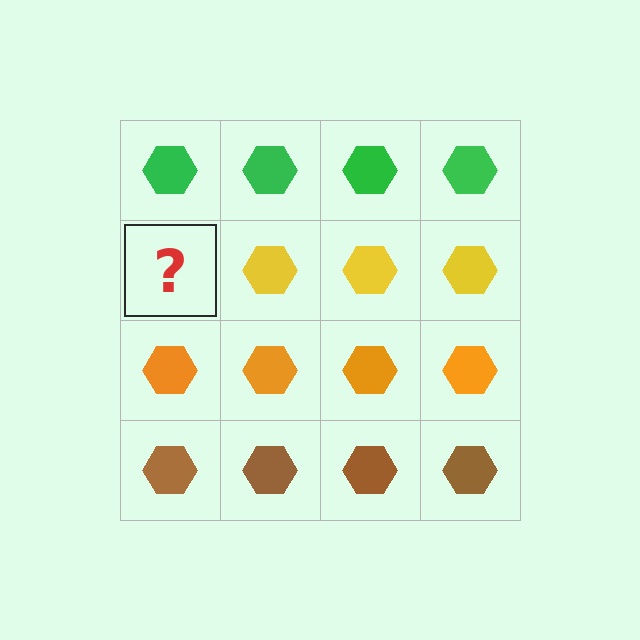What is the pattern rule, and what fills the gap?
The rule is that each row has a consistent color. The gap should be filled with a yellow hexagon.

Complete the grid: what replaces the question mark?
The question mark should be replaced with a yellow hexagon.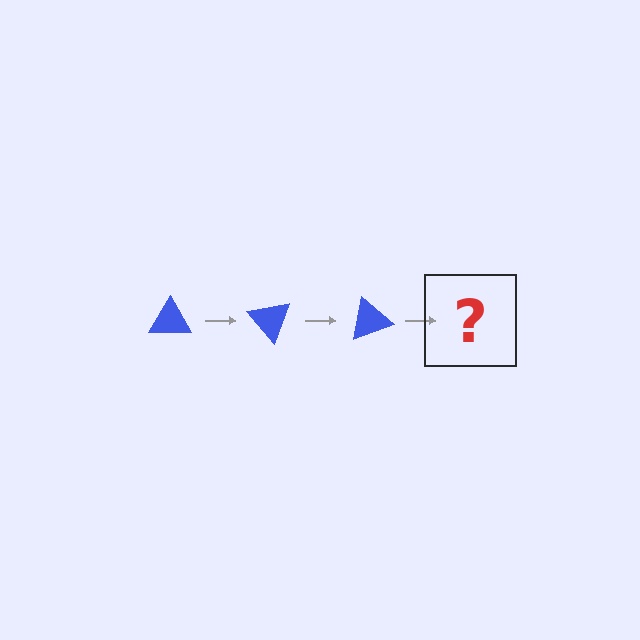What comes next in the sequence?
The next element should be a blue triangle rotated 150 degrees.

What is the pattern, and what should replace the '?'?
The pattern is that the triangle rotates 50 degrees each step. The '?' should be a blue triangle rotated 150 degrees.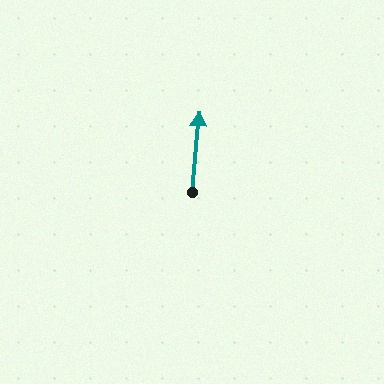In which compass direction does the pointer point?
North.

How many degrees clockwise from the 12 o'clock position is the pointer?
Approximately 5 degrees.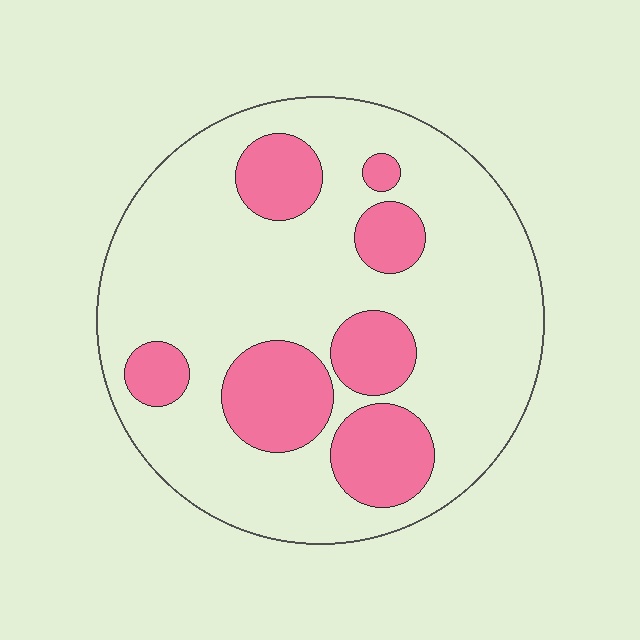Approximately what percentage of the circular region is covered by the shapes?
Approximately 25%.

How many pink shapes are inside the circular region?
7.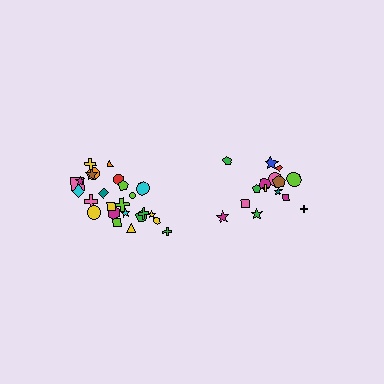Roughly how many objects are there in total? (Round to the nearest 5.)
Roughly 40 objects in total.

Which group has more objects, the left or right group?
The left group.